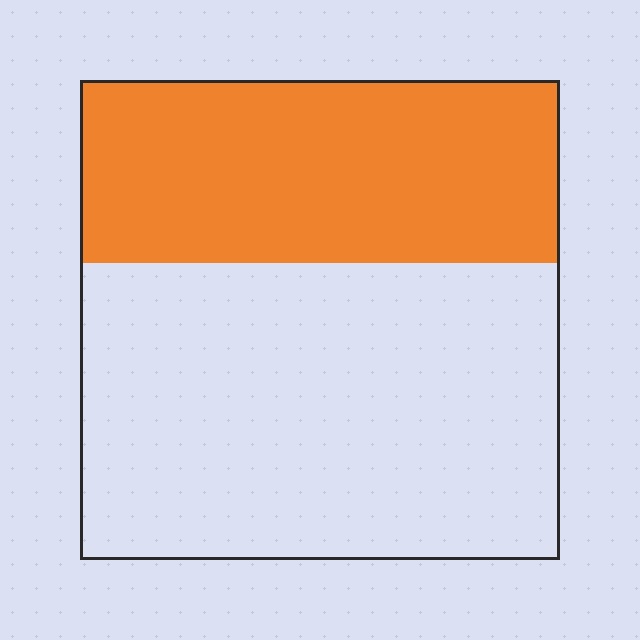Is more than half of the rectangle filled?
No.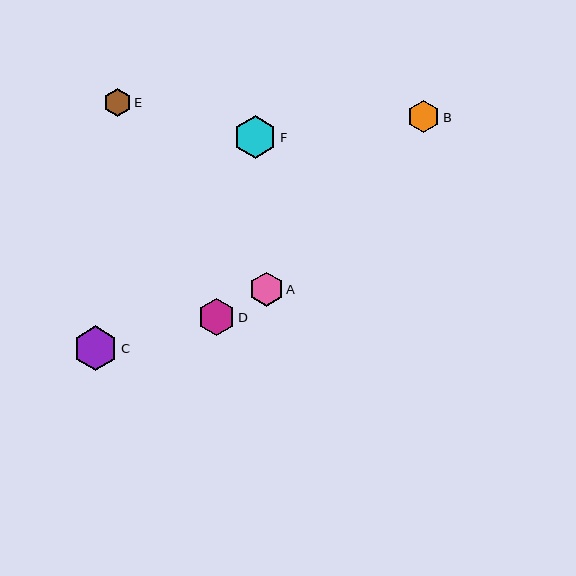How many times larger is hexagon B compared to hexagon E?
Hexagon B is approximately 1.2 times the size of hexagon E.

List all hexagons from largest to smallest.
From largest to smallest: C, F, D, A, B, E.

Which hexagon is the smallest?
Hexagon E is the smallest with a size of approximately 28 pixels.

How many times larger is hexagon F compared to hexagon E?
Hexagon F is approximately 1.6 times the size of hexagon E.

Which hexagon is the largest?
Hexagon C is the largest with a size of approximately 45 pixels.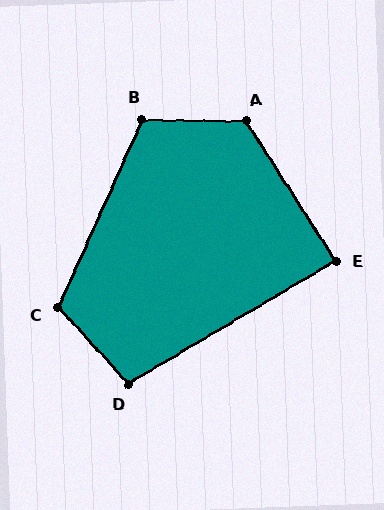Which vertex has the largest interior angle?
A, at approximately 124 degrees.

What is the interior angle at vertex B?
Approximately 113 degrees (obtuse).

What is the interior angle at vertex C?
Approximately 113 degrees (obtuse).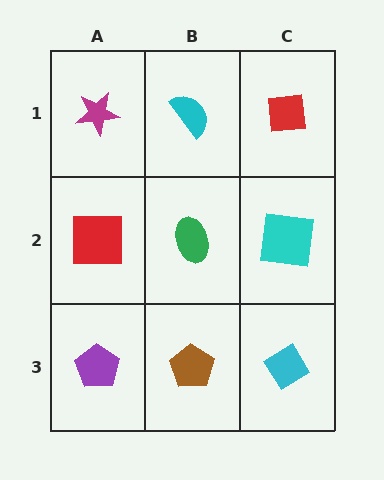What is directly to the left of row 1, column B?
A magenta star.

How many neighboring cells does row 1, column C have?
2.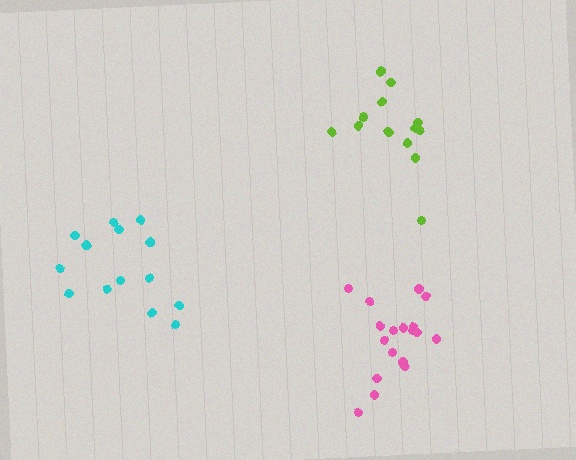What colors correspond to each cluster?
The clusters are colored: cyan, pink, lime.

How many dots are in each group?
Group 1: 14 dots, Group 2: 18 dots, Group 3: 14 dots (46 total).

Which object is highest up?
The lime cluster is topmost.